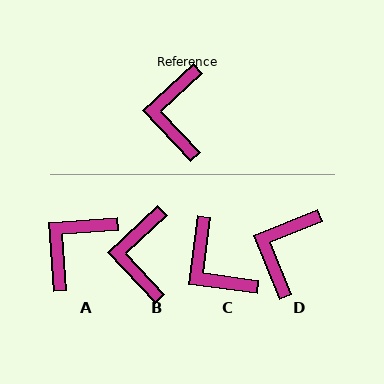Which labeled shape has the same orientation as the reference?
B.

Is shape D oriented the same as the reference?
No, it is off by about 21 degrees.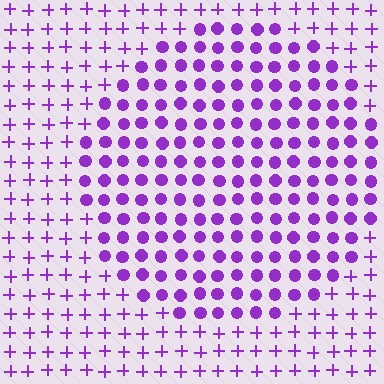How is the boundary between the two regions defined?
The boundary is defined by a change in element shape: circles inside vs. plus signs outside. All elements share the same color and spacing.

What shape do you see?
I see a circle.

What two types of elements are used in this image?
The image uses circles inside the circle region and plus signs outside it.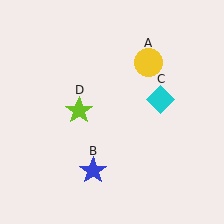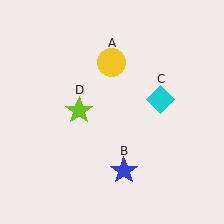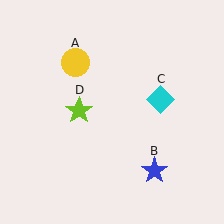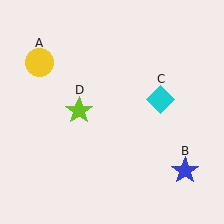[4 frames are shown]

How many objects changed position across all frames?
2 objects changed position: yellow circle (object A), blue star (object B).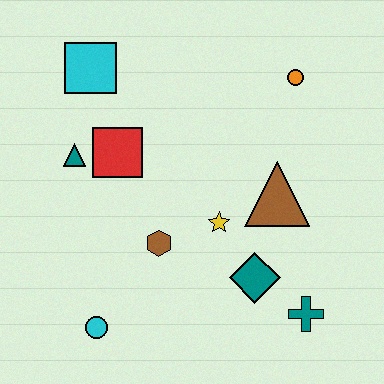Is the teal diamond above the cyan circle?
Yes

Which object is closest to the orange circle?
The brown triangle is closest to the orange circle.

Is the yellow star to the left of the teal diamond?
Yes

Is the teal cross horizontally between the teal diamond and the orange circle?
No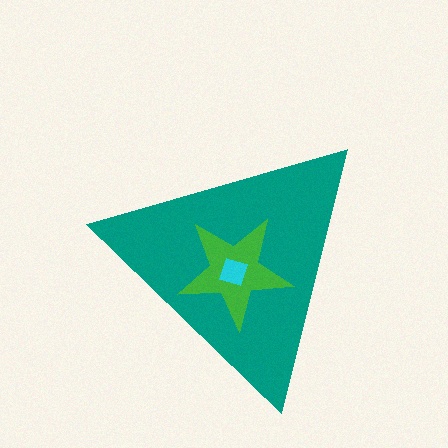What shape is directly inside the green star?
The cyan square.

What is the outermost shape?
The teal triangle.